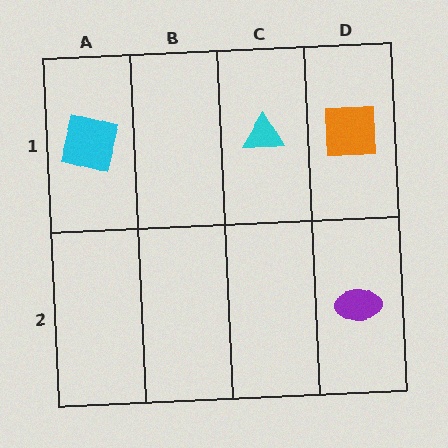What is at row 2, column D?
A purple ellipse.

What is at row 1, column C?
A cyan triangle.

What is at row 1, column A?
A cyan square.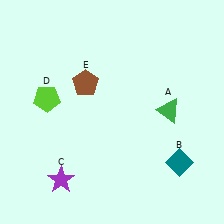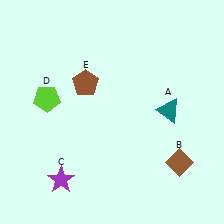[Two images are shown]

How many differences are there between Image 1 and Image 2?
There are 2 differences between the two images.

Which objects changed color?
A changed from green to teal. B changed from teal to brown.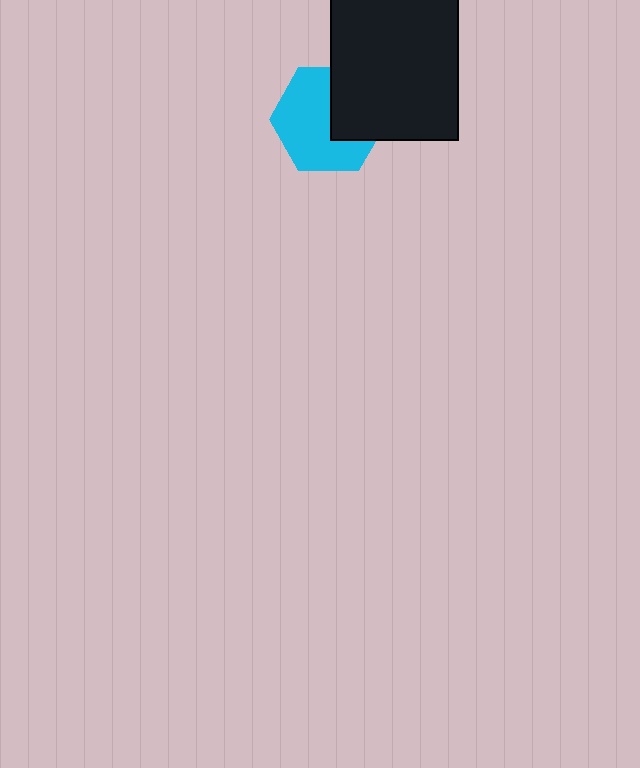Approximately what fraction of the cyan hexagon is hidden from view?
Roughly 37% of the cyan hexagon is hidden behind the black rectangle.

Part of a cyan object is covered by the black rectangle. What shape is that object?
It is a hexagon.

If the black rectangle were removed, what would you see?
You would see the complete cyan hexagon.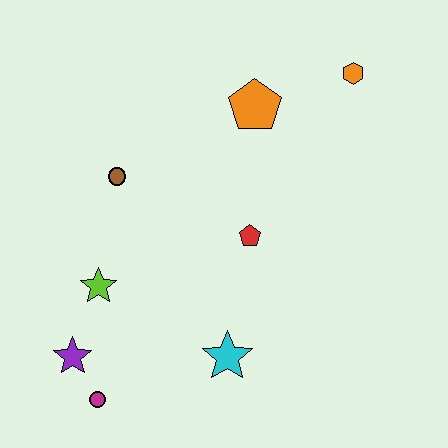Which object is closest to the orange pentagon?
The orange hexagon is closest to the orange pentagon.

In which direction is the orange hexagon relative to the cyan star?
The orange hexagon is above the cyan star.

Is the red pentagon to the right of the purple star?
Yes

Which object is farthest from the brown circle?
The orange hexagon is farthest from the brown circle.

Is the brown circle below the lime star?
No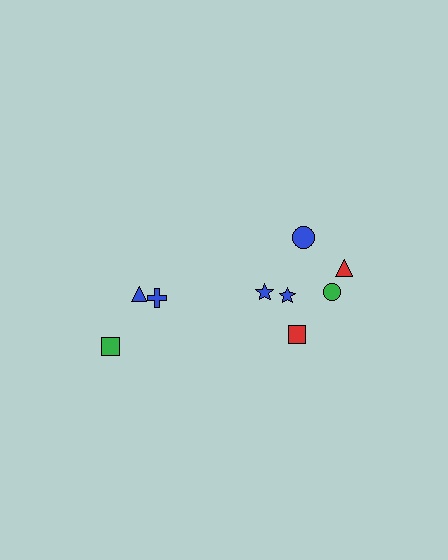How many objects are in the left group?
There are 3 objects.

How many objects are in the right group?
There are 6 objects.